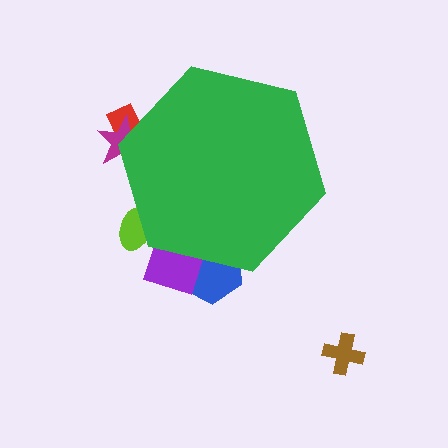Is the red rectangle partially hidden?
Yes, the red rectangle is partially hidden behind the green hexagon.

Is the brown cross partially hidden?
No, the brown cross is fully visible.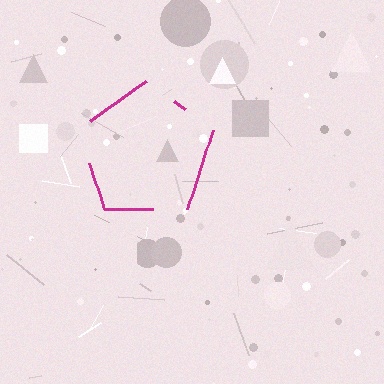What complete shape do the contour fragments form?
The contour fragments form a pentagon.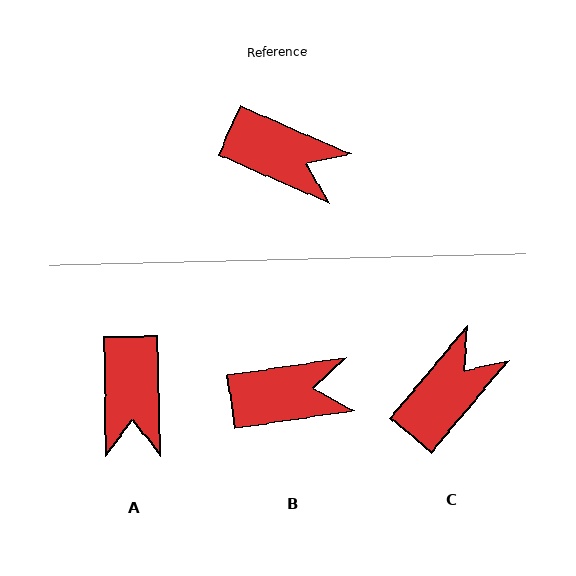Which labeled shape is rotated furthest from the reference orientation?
C, about 74 degrees away.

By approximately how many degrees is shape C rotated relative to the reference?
Approximately 74 degrees counter-clockwise.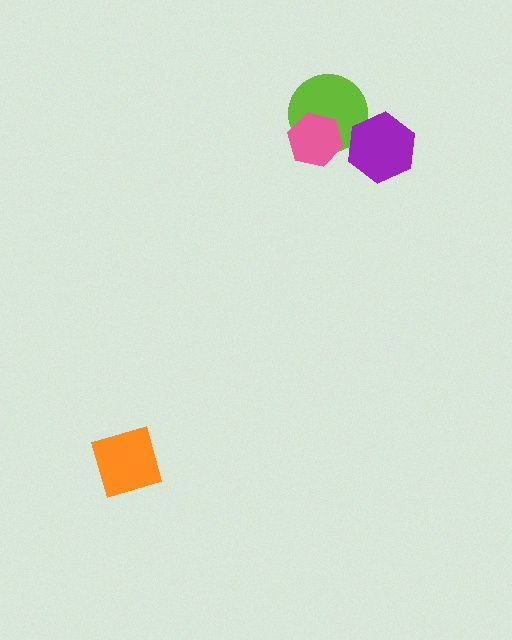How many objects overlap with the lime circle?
3 objects overlap with the lime circle.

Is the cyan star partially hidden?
Yes, it is partially covered by another shape.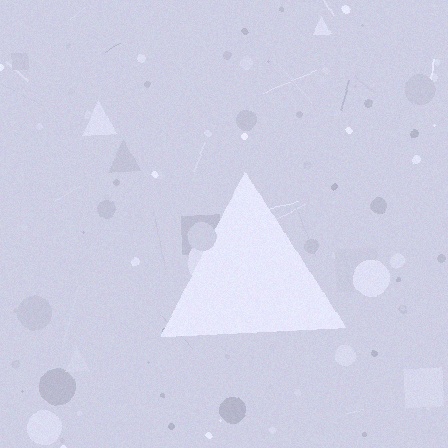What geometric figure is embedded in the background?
A triangle is embedded in the background.